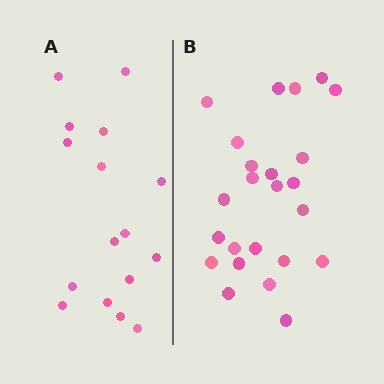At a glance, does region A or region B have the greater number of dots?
Region B (the right region) has more dots.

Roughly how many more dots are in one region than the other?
Region B has roughly 8 or so more dots than region A.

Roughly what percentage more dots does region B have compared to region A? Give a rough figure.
About 50% more.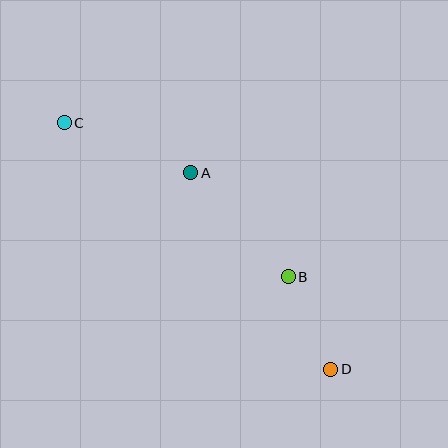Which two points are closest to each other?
Points B and D are closest to each other.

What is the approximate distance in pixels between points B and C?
The distance between B and C is approximately 272 pixels.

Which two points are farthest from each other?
Points C and D are farthest from each other.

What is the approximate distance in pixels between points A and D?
The distance between A and D is approximately 241 pixels.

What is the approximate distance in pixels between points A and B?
The distance between A and B is approximately 143 pixels.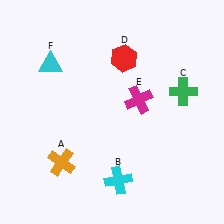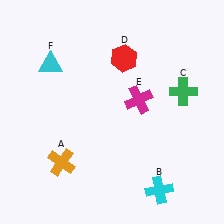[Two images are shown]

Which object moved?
The cyan cross (B) moved right.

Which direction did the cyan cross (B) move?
The cyan cross (B) moved right.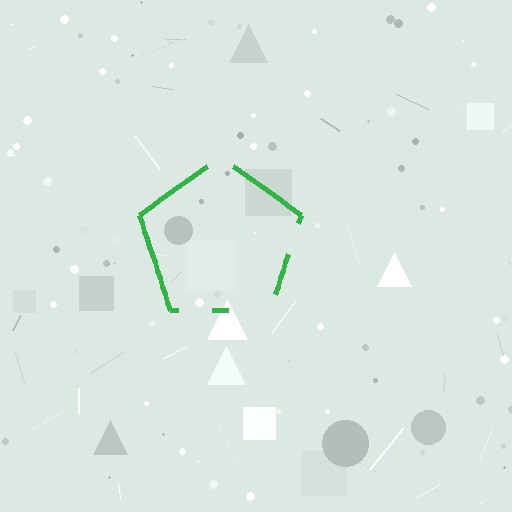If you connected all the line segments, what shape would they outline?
They would outline a pentagon.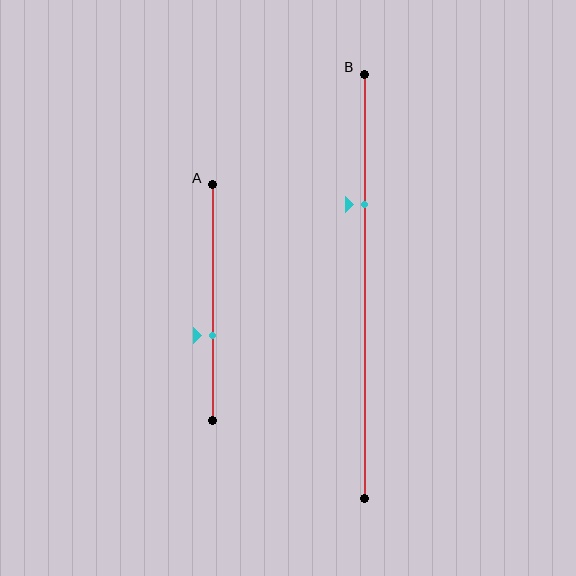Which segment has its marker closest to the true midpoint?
Segment A has its marker closest to the true midpoint.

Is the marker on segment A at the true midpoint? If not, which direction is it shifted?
No, the marker on segment A is shifted downward by about 14% of the segment length.